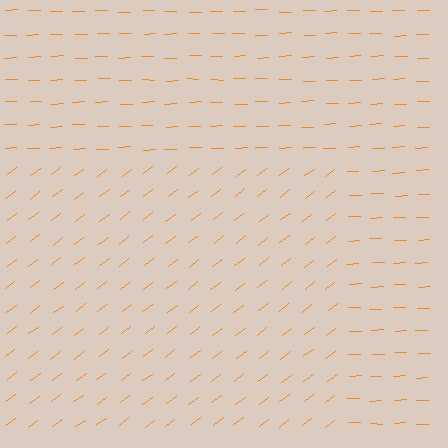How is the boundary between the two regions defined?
The boundary is defined purely by a change in line orientation (approximately 36 degrees difference). All lines are the same color and thickness.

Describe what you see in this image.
The image is filled with small orange line segments. A rectangle region in the image has lines oriented differently from the surrounding lines, creating a visible texture boundary.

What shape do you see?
I see a rectangle.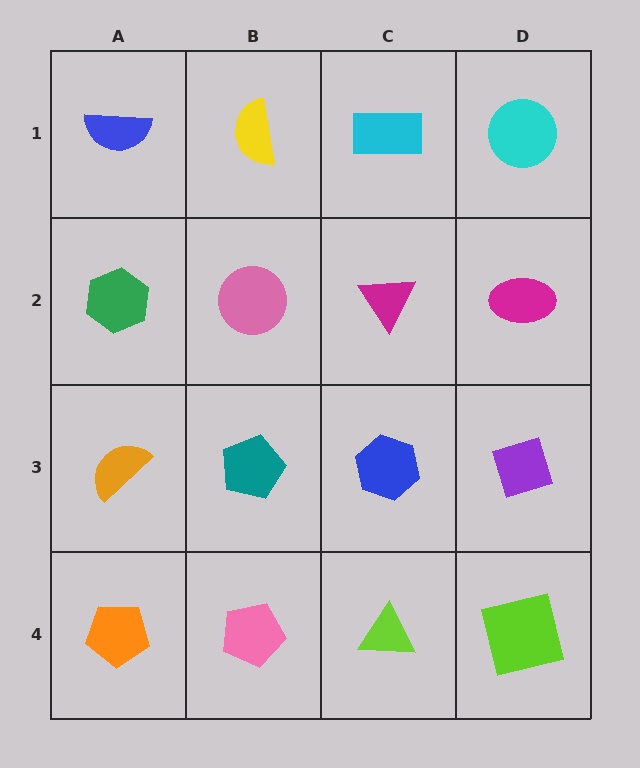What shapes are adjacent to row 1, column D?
A magenta ellipse (row 2, column D), a cyan rectangle (row 1, column C).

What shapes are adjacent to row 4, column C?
A blue hexagon (row 3, column C), a pink pentagon (row 4, column B), a lime square (row 4, column D).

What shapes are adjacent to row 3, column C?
A magenta triangle (row 2, column C), a lime triangle (row 4, column C), a teal pentagon (row 3, column B), a purple diamond (row 3, column D).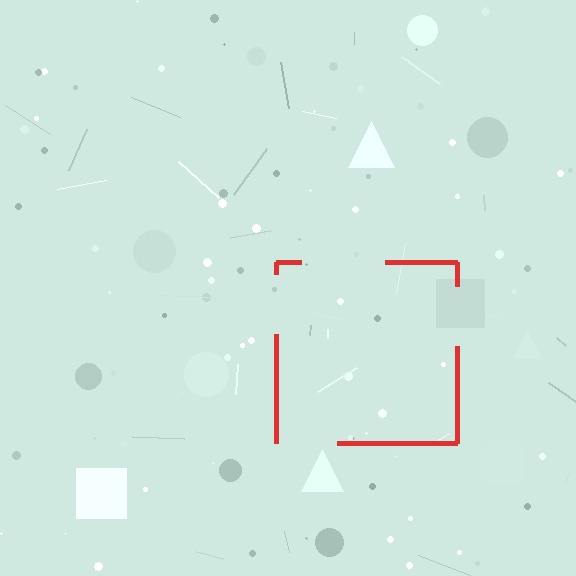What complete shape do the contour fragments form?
The contour fragments form a square.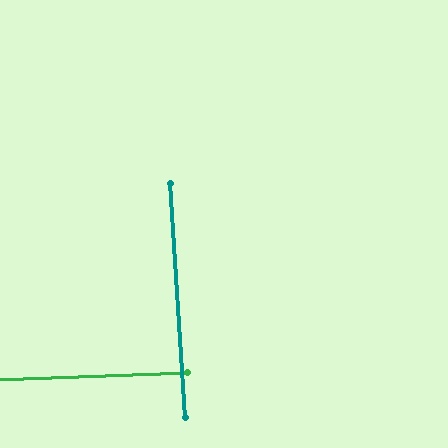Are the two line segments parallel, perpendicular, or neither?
Perpendicular — they meet at approximately 89°.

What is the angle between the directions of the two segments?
Approximately 89 degrees.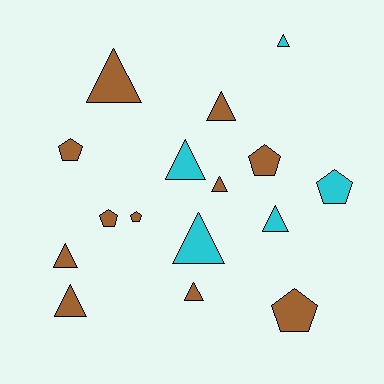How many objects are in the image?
There are 16 objects.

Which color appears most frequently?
Brown, with 11 objects.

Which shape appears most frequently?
Triangle, with 10 objects.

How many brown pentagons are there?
There are 5 brown pentagons.